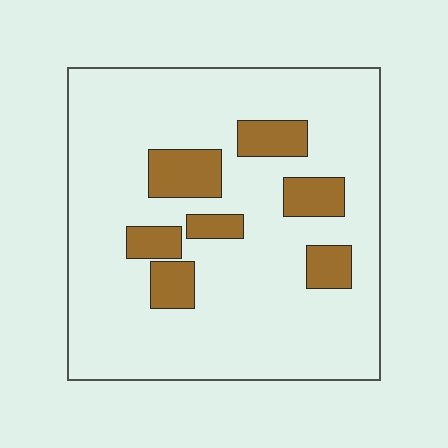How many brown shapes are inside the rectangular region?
7.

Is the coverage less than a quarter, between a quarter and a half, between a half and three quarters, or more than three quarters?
Less than a quarter.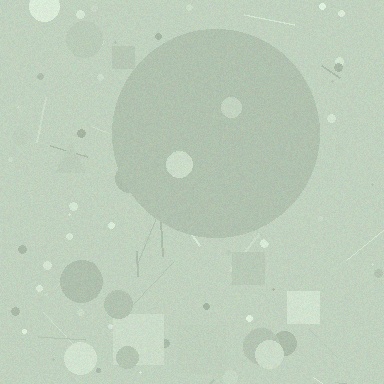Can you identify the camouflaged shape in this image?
The camouflaged shape is a circle.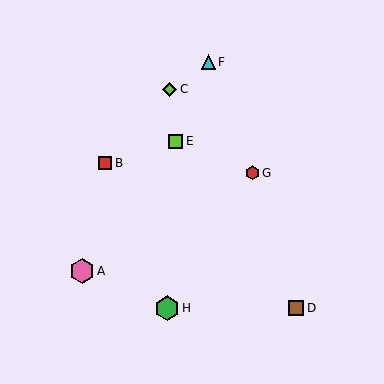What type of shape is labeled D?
Shape D is a brown square.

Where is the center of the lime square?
The center of the lime square is at (176, 141).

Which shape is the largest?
The pink hexagon (labeled A) is the largest.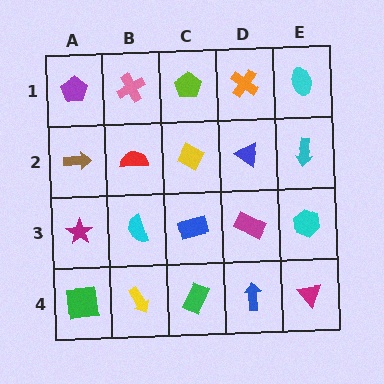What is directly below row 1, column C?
A yellow diamond.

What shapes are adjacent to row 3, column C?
A yellow diamond (row 2, column C), a green rectangle (row 4, column C), a cyan semicircle (row 3, column B), a magenta rectangle (row 3, column D).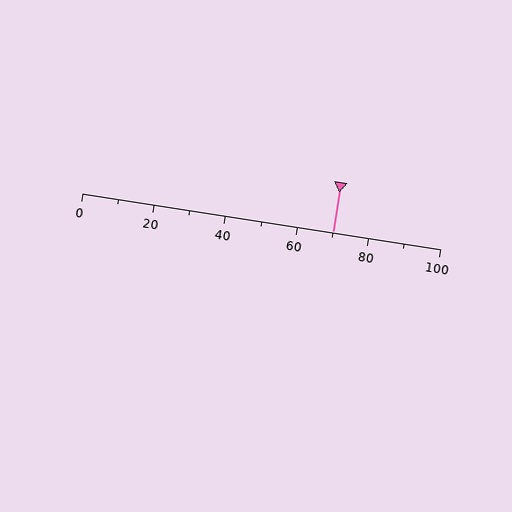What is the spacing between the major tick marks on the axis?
The major ticks are spaced 20 apart.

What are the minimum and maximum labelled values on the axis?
The axis runs from 0 to 100.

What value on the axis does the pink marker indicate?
The marker indicates approximately 70.